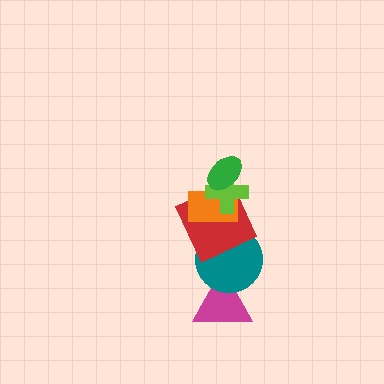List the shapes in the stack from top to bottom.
From top to bottom: the green ellipse, the lime cross, the orange rectangle, the red square, the teal circle, the magenta triangle.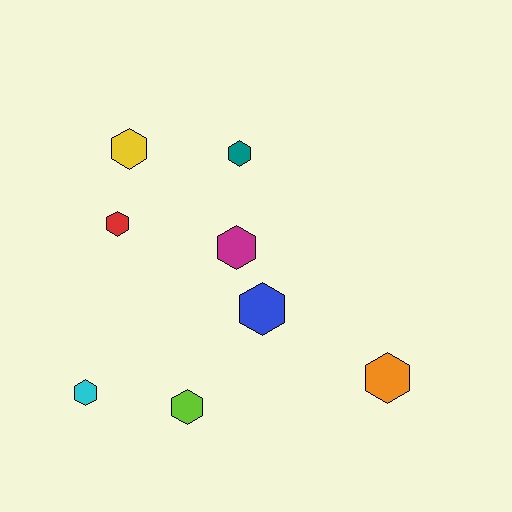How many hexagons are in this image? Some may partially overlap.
There are 8 hexagons.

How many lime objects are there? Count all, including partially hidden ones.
There is 1 lime object.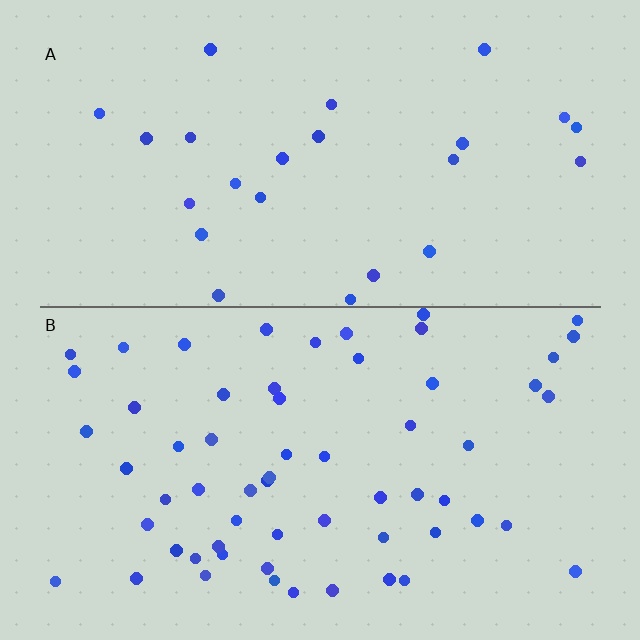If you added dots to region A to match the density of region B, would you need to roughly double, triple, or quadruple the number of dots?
Approximately double.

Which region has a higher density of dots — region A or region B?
B (the bottom).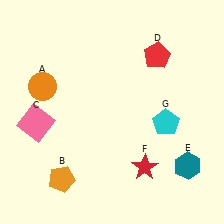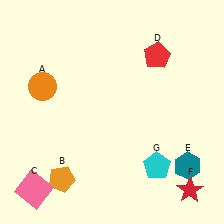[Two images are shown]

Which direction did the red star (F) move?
The red star (F) moved right.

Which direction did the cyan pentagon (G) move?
The cyan pentagon (G) moved down.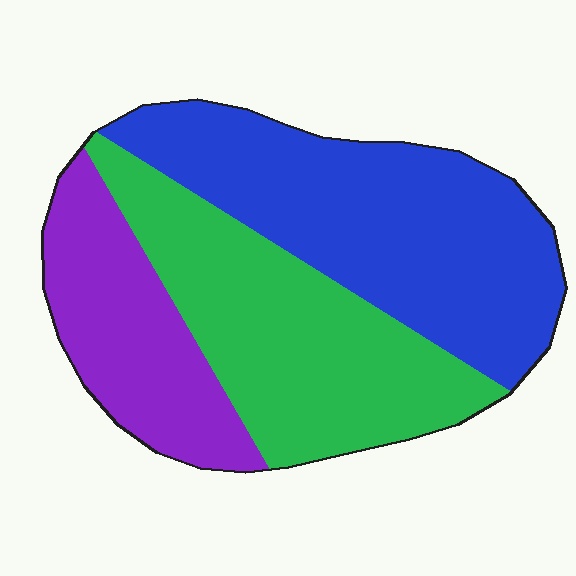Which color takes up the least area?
Purple, at roughly 20%.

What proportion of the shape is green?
Green covers about 35% of the shape.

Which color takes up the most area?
Blue, at roughly 40%.